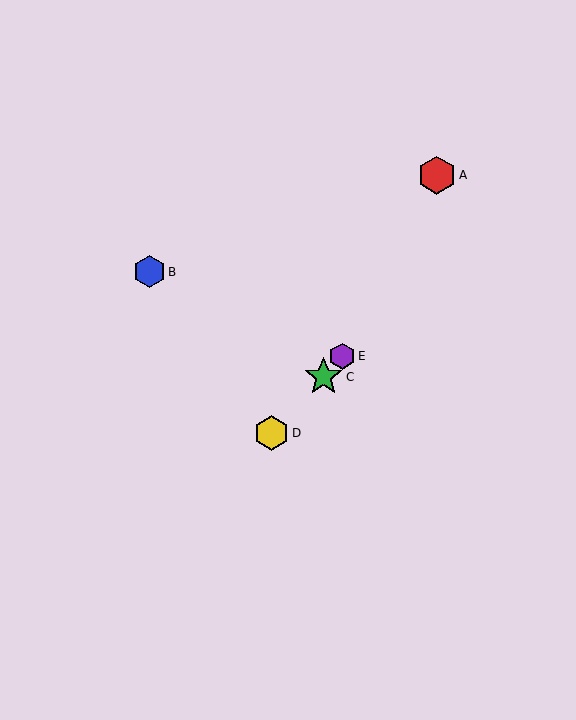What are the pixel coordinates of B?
Object B is at (149, 272).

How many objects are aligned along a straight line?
3 objects (C, D, E) are aligned along a straight line.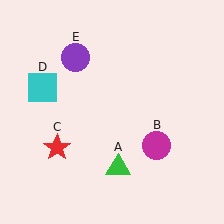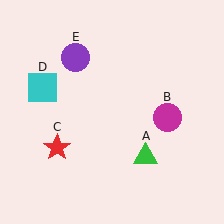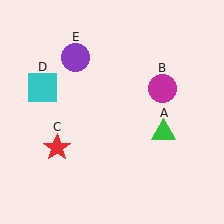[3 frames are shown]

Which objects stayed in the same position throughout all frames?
Red star (object C) and cyan square (object D) and purple circle (object E) remained stationary.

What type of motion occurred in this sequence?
The green triangle (object A), magenta circle (object B) rotated counterclockwise around the center of the scene.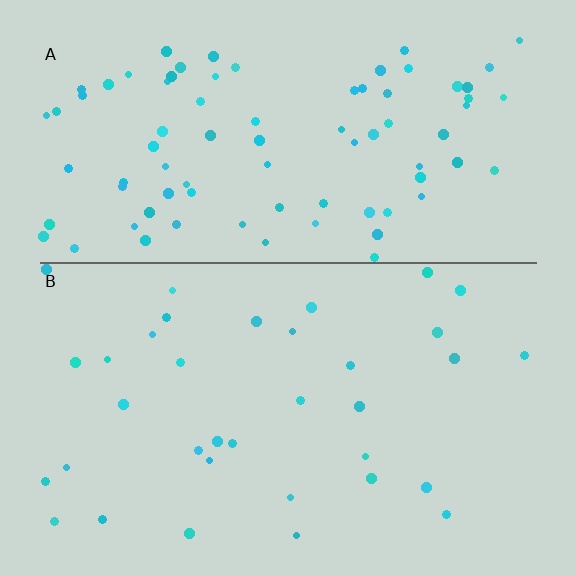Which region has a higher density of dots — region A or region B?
A (the top).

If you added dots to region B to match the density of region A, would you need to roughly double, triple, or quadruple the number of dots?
Approximately double.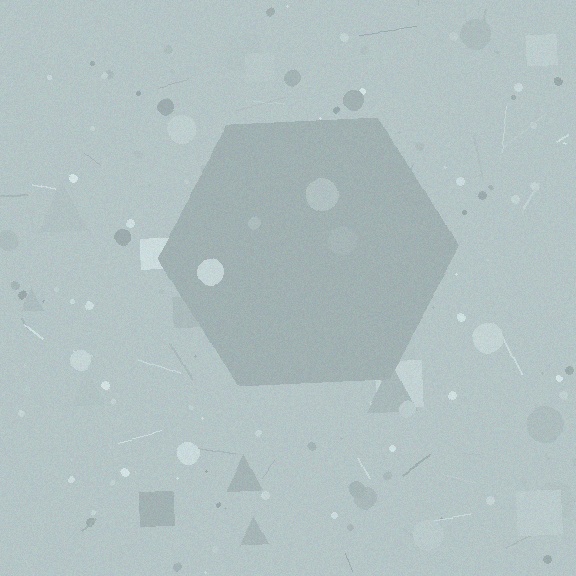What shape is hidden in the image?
A hexagon is hidden in the image.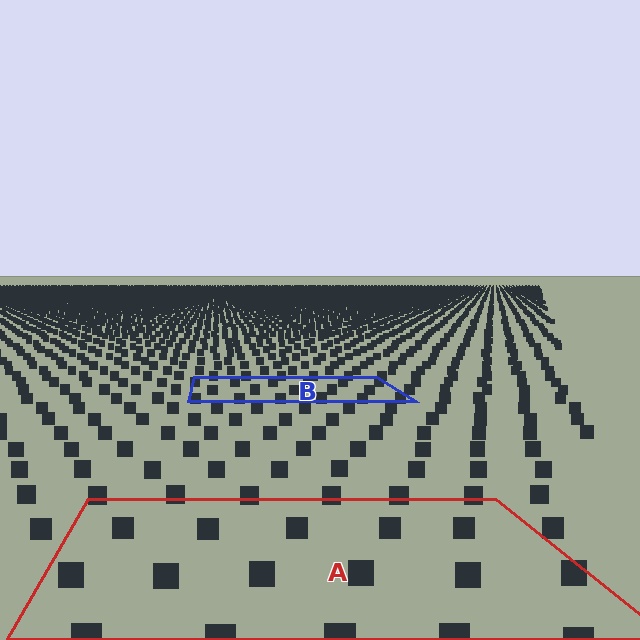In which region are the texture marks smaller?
The texture marks are smaller in region B, because it is farther away.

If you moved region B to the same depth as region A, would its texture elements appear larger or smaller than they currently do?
They would appear larger. At a closer depth, the same texture elements are projected at a bigger on-screen size.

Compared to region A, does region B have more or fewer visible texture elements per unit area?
Region B has more texture elements per unit area — they are packed more densely because it is farther away.